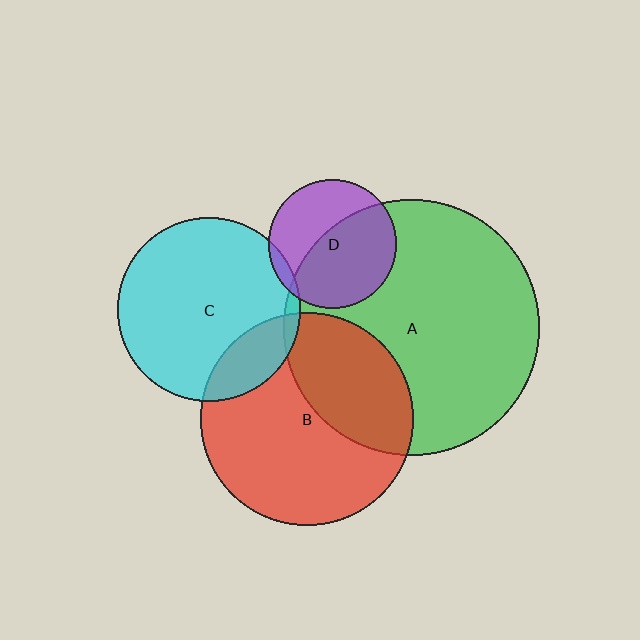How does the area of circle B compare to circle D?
Approximately 2.8 times.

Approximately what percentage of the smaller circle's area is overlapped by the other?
Approximately 5%.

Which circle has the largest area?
Circle A (green).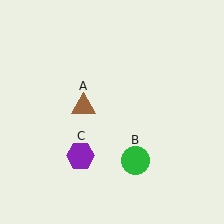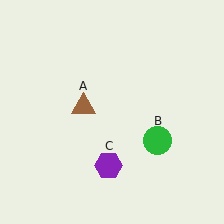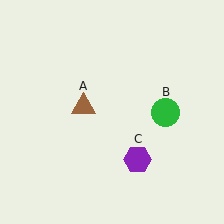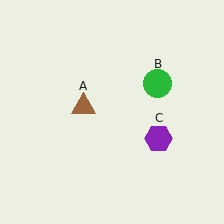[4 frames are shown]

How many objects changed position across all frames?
2 objects changed position: green circle (object B), purple hexagon (object C).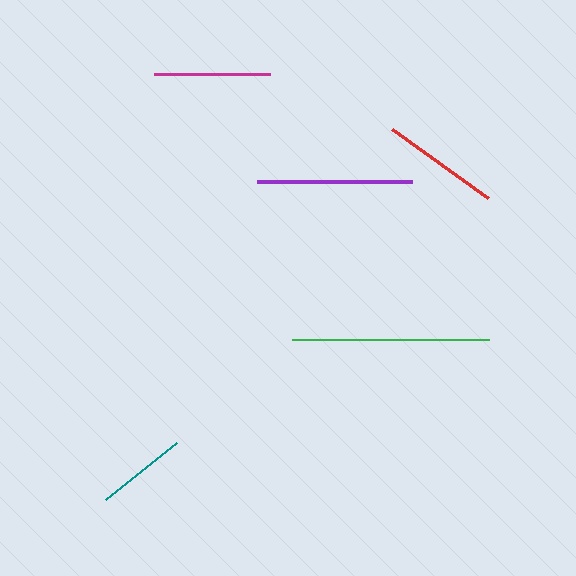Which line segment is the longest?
The green line is the longest at approximately 197 pixels.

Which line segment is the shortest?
The teal line is the shortest at approximately 91 pixels.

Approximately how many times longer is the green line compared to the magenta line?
The green line is approximately 1.7 times the length of the magenta line.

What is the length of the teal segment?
The teal segment is approximately 91 pixels long.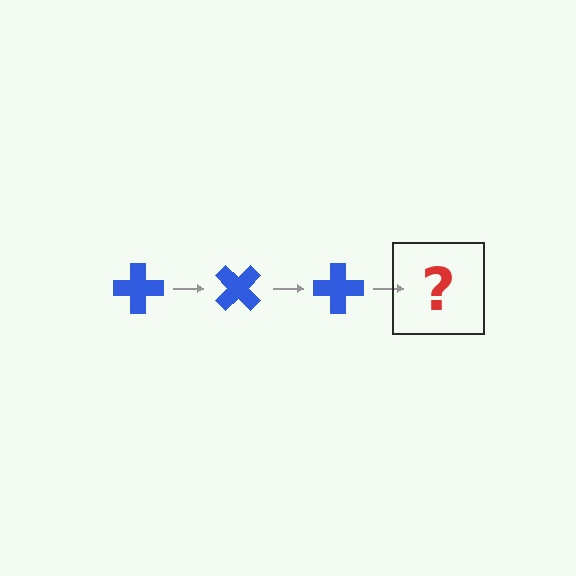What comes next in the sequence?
The next element should be a blue cross rotated 135 degrees.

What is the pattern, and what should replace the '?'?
The pattern is that the cross rotates 45 degrees each step. The '?' should be a blue cross rotated 135 degrees.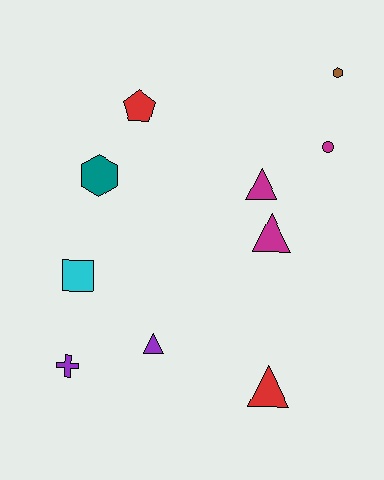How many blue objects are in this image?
There are no blue objects.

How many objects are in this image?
There are 10 objects.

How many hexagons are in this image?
There are 2 hexagons.